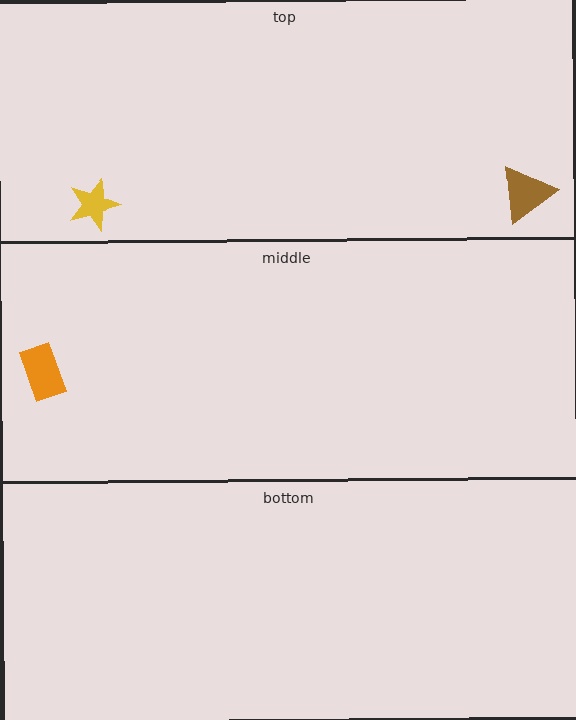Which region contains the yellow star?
The top region.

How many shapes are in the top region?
2.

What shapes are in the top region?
The brown triangle, the yellow star.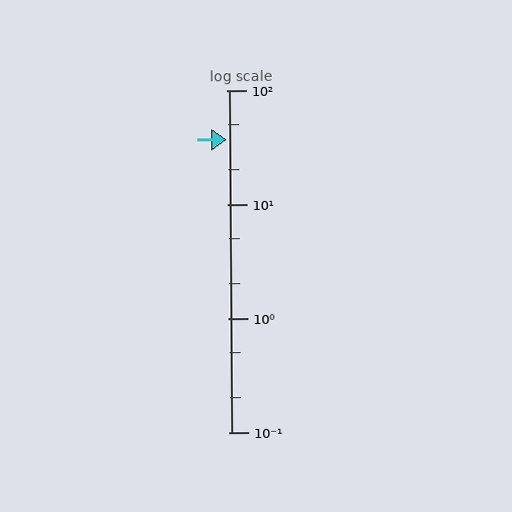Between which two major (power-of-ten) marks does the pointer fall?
The pointer is between 10 and 100.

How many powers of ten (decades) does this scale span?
The scale spans 3 decades, from 0.1 to 100.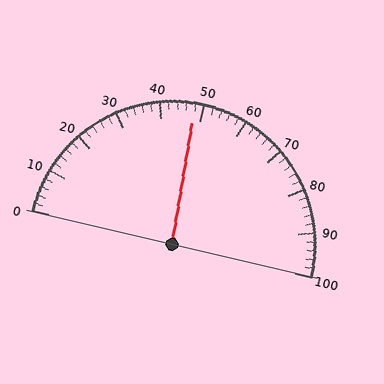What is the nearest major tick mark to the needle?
The nearest major tick mark is 50.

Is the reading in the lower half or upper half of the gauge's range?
The reading is in the lower half of the range (0 to 100).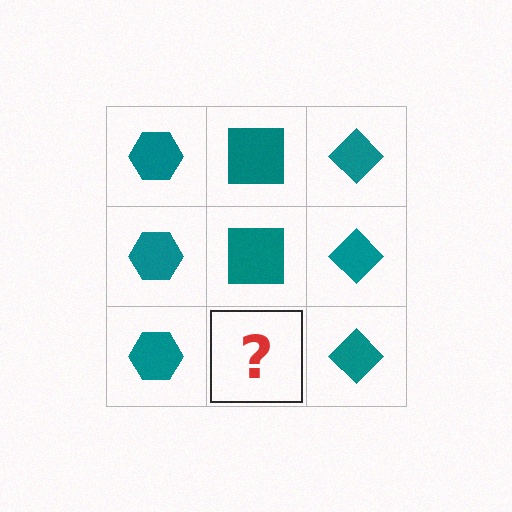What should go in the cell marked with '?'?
The missing cell should contain a teal square.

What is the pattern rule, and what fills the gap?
The rule is that each column has a consistent shape. The gap should be filled with a teal square.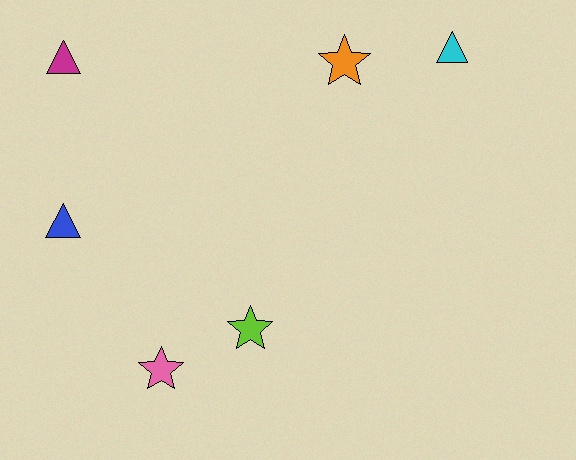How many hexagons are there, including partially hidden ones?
There are no hexagons.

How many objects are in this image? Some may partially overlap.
There are 6 objects.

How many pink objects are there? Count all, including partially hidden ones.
There is 1 pink object.